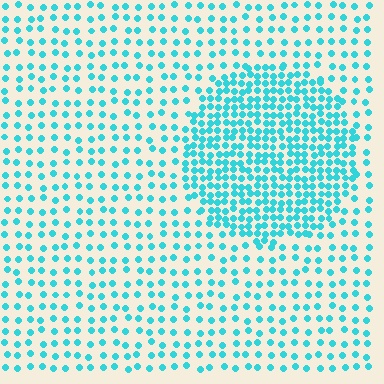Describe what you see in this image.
The image contains small cyan elements arranged at two different densities. A circle-shaped region is visible where the elements are more densely packed than the surrounding area.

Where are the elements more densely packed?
The elements are more densely packed inside the circle boundary.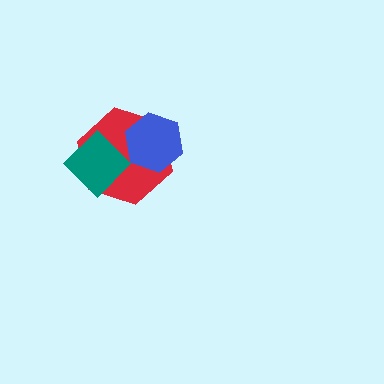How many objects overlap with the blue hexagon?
1 object overlaps with the blue hexagon.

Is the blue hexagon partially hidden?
No, no other shape covers it.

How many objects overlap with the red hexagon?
2 objects overlap with the red hexagon.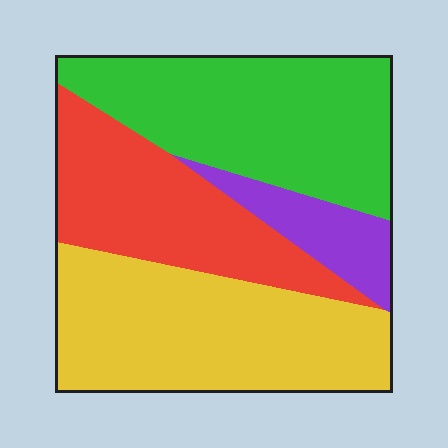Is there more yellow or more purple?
Yellow.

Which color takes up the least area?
Purple, at roughly 10%.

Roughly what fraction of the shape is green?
Green covers roughly 30% of the shape.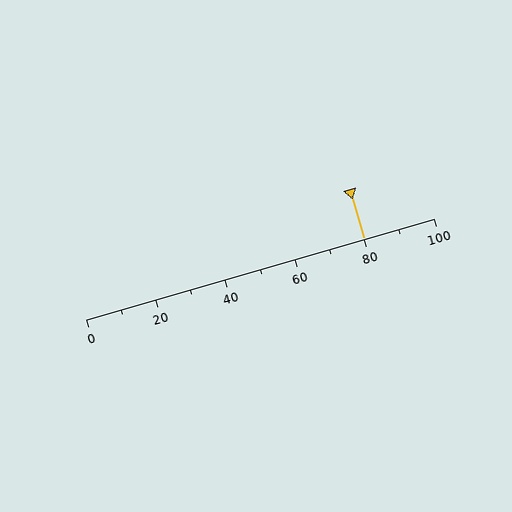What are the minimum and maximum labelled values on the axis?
The axis runs from 0 to 100.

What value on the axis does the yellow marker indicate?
The marker indicates approximately 80.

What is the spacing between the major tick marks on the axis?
The major ticks are spaced 20 apart.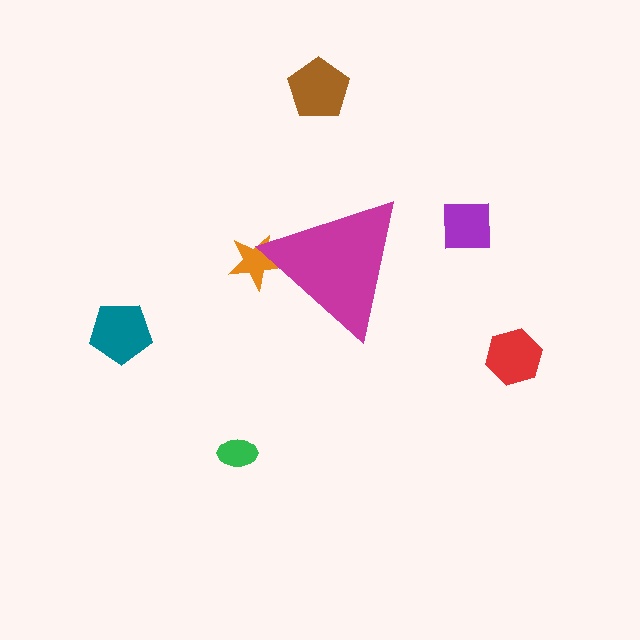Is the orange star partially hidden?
Yes, the orange star is partially hidden behind the magenta triangle.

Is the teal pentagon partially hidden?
No, the teal pentagon is fully visible.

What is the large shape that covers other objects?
A magenta triangle.